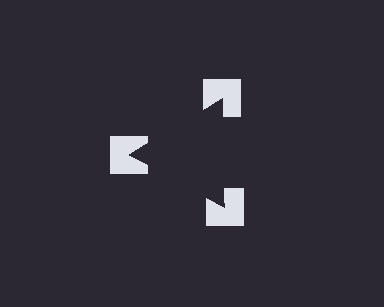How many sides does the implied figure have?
3 sides.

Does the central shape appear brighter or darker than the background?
It typically appears slightly darker than the background, even though no actual brightness change is drawn.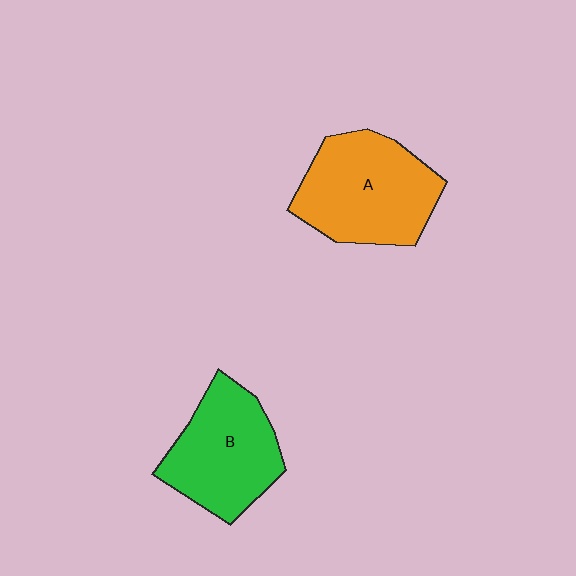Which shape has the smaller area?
Shape B (green).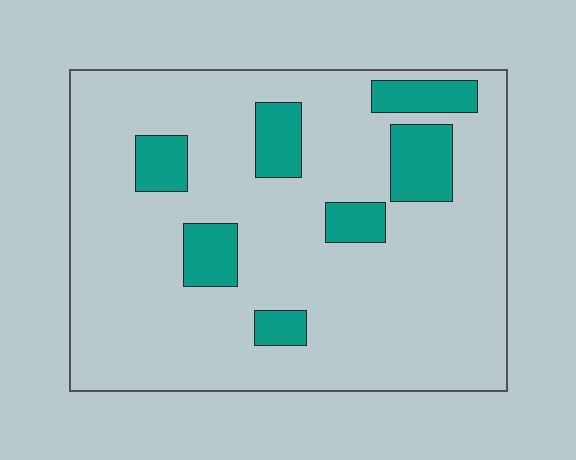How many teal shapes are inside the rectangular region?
7.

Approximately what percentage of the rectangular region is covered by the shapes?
Approximately 15%.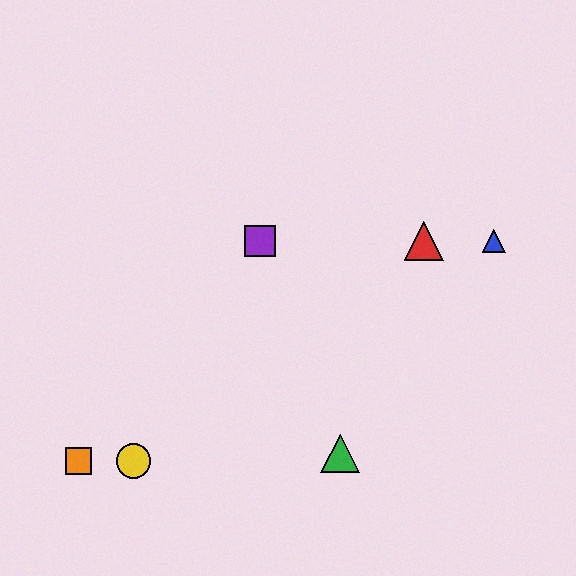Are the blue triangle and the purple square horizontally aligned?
Yes, both are at y≈241.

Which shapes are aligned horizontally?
The red triangle, the blue triangle, the purple square are aligned horizontally.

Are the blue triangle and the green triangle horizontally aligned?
No, the blue triangle is at y≈241 and the green triangle is at y≈454.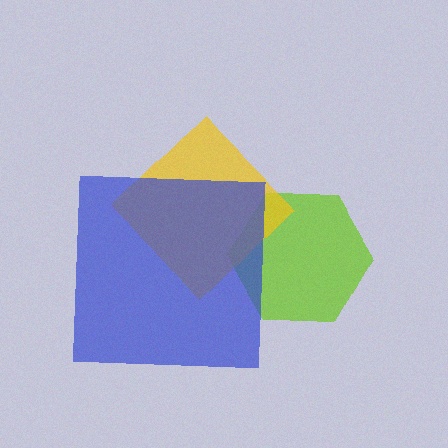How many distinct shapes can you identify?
There are 3 distinct shapes: a lime hexagon, a yellow diamond, a blue square.